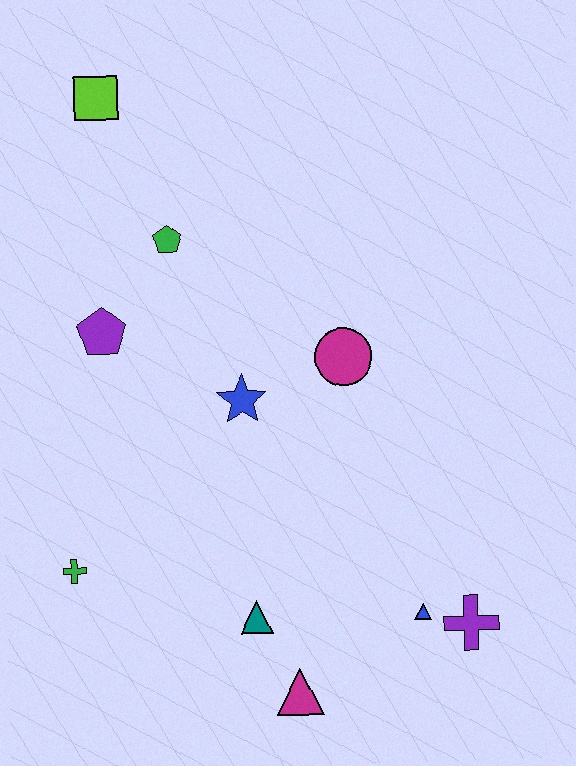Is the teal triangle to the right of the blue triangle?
No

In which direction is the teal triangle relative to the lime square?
The teal triangle is below the lime square.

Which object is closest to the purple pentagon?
The green pentagon is closest to the purple pentagon.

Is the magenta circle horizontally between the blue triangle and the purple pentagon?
Yes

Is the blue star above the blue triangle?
Yes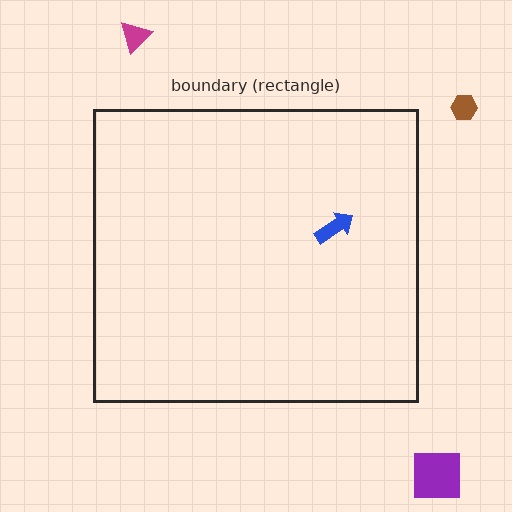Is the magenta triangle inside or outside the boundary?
Outside.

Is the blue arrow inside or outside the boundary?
Inside.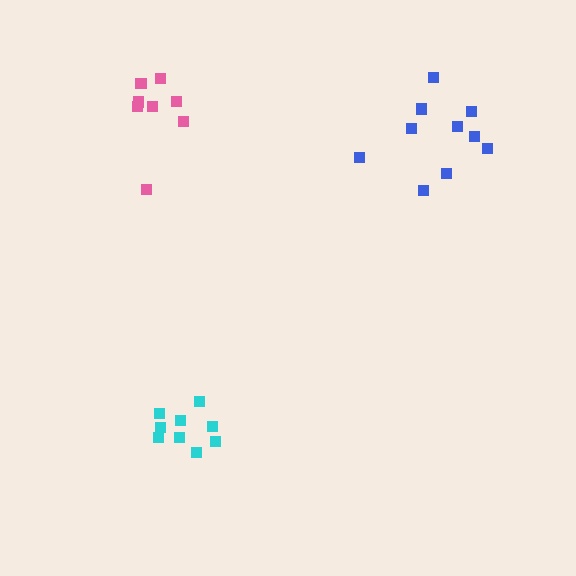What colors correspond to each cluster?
The clusters are colored: pink, cyan, blue.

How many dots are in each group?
Group 1: 8 dots, Group 2: 9 dots, Group 3: 10 dots (27 total).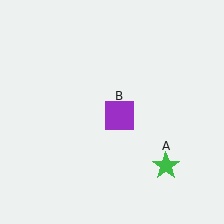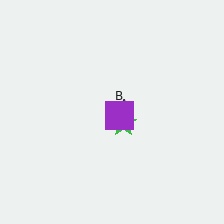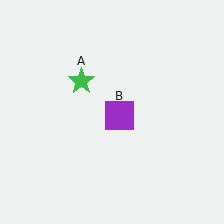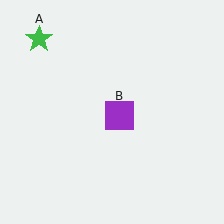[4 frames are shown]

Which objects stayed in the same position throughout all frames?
Purple square (object B) remained stationary.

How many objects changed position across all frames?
1 object changed position: green star (object A).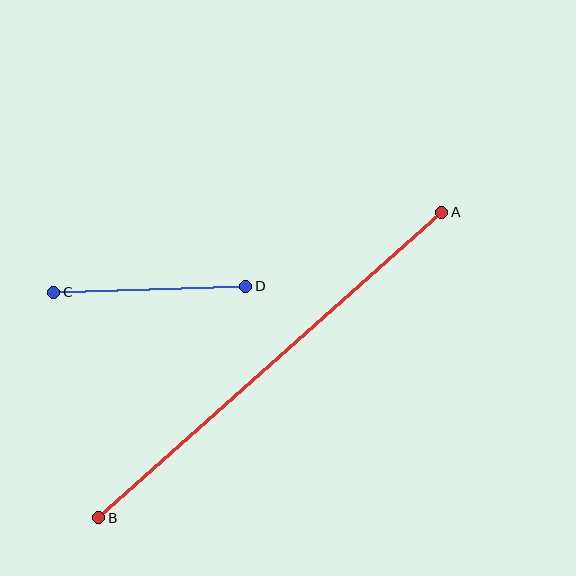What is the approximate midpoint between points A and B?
The midpoint is at approximately (270, 365) pixels.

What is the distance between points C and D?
The distance is approximately 192 pixels.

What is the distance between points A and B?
The distance is approximately 459 pixels.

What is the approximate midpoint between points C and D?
The midpoint is at approximately (150, 289) pixels.